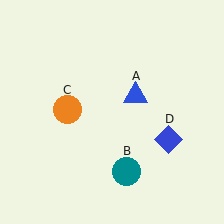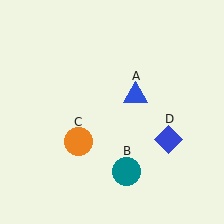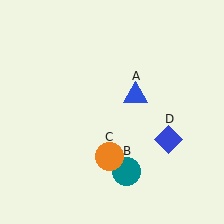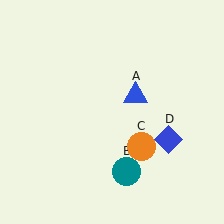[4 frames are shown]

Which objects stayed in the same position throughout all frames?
Blue triangle (object A) and teal circle (object B) and blue diamond (object D) remained stationary.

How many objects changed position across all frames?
1 object changed position: orange circle (object C).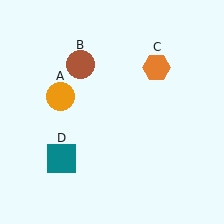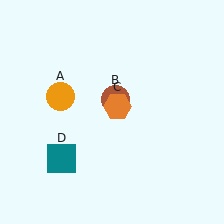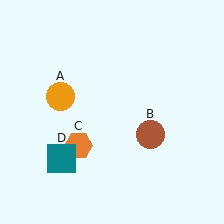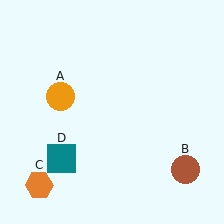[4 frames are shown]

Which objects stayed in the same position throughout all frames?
Orange circle (object A) and teal square (object D) remained stationary.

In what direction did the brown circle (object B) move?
The brown circle (object B) moved down and to the right.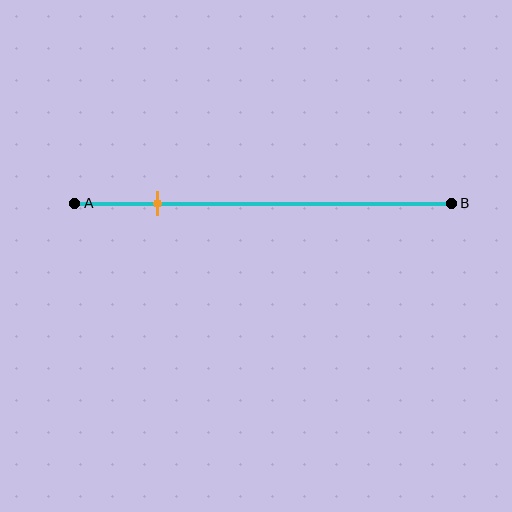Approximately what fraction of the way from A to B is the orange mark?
The orange mark is approximately 20% of the way from A to B.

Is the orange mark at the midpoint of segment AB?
No, the mark is at about 20% from A, not at the 50% midpoint.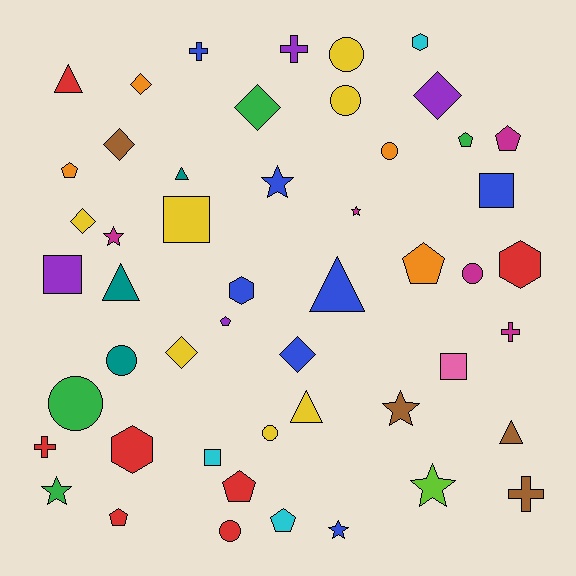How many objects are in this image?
There are 50 objects.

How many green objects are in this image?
There are 4 green objects.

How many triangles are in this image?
There are 6 triangles.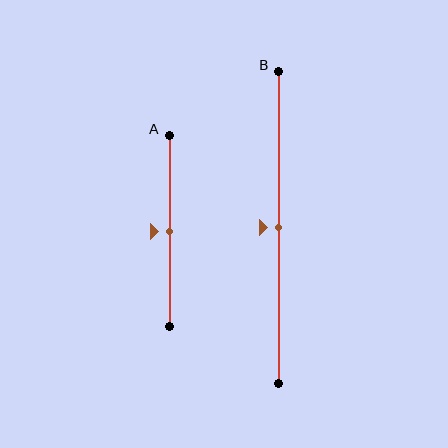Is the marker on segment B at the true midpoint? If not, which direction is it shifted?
Yes, the marker on segment B is at the true midpoint.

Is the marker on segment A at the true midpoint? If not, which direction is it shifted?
Yes, the marker on segment A is at the true midpoint.